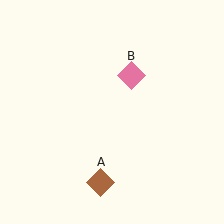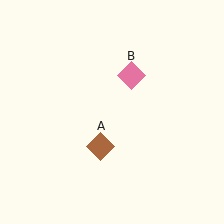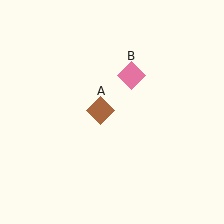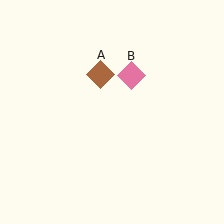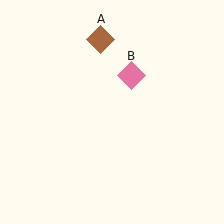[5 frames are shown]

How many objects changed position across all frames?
1 object changed position: brown diamond (object A).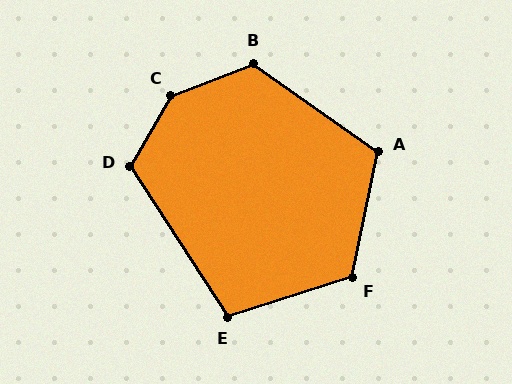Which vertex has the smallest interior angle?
E, at approximately 105 degrees.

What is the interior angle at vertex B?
Approximately 123 degrees (obtuse).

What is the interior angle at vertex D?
Approximately 117 degrees (obtuse).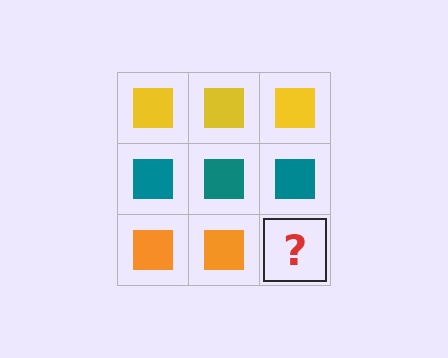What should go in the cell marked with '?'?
The missing cell should contain an orange square.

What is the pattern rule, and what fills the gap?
The rule is that each row has a consistent color. The gap should be filled with an orange square.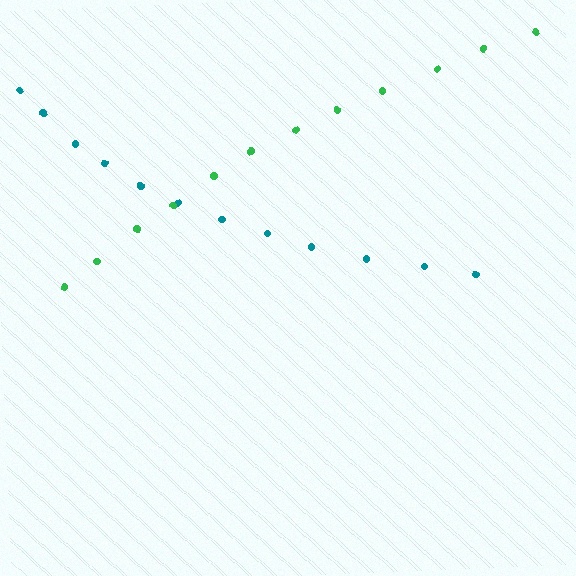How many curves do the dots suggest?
There are 2 distinct paths.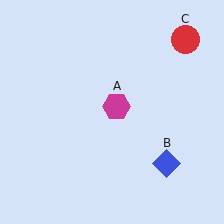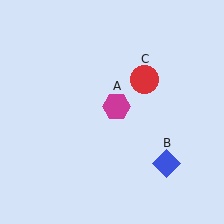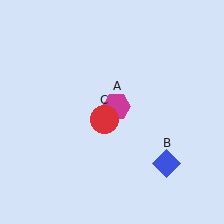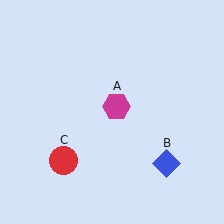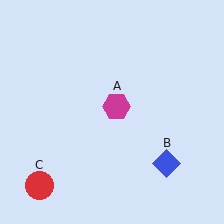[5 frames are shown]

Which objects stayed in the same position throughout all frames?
Magenta hexagon (object A) and blue diamond (object B) remained stationary.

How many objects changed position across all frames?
1 object changed position: red circle (object C).